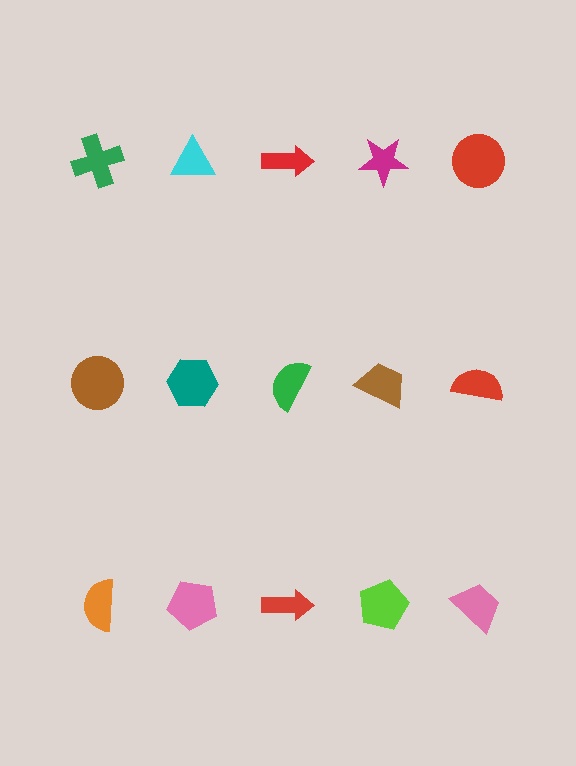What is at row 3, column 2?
A pink pentagon.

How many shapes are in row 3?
5 shapes.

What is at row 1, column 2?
A cyan triangle.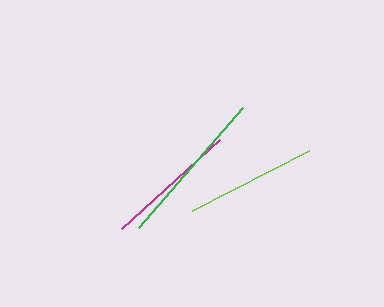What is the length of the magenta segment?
The magenta segment is approximately 132 pixels long.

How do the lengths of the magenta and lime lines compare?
The magenta and lime lines are approximately the same length.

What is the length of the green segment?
The green segment is approximately 159 pixels long.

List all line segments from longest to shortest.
From longest to shortest: green, magenta, lime.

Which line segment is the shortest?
The lime line is the shortest at approximately 131 pixels.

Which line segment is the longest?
The green line is the longest at approximately 159 pixels.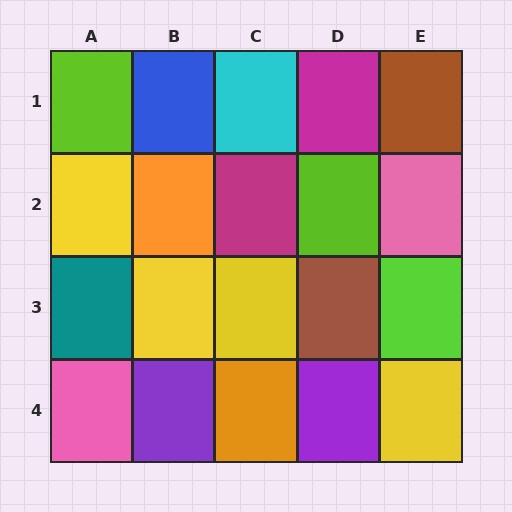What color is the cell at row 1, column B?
Blue.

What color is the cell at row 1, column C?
Cyan.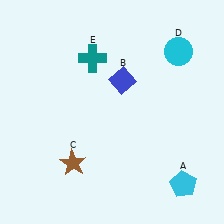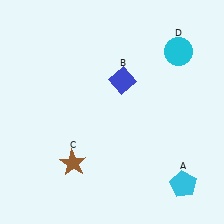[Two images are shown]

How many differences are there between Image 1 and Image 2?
There is 1 difference between the two images.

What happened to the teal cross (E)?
The teal cross (E) was removed in Image 2. It was in the top-left area of Image 1.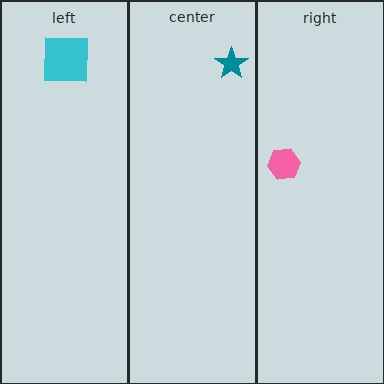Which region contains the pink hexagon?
The right region.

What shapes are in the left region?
The cyan square.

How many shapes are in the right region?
1.